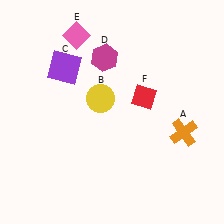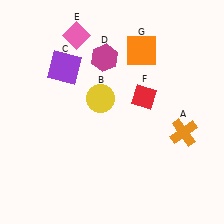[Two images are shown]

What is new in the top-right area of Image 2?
An orange square (G) was added in the top-right area of Image 2.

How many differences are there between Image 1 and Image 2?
There is 1 difference between the two images.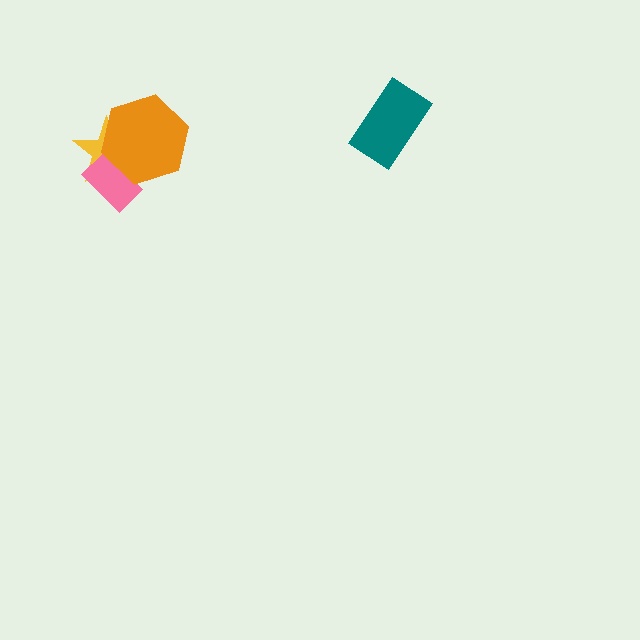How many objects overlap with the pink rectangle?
2 objects overlap with the pink rectangle.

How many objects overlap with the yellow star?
2 objects overlap with the yellow star.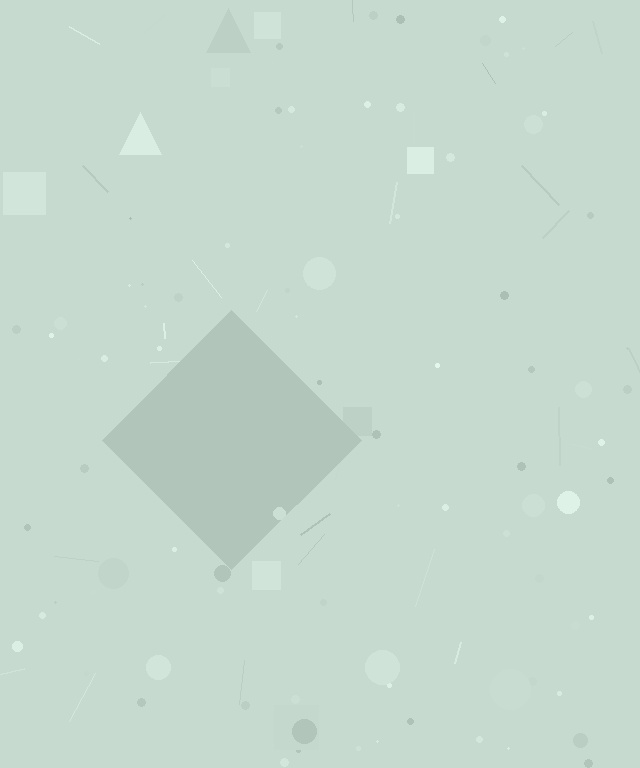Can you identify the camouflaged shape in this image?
The camouflaged shape is a diamond.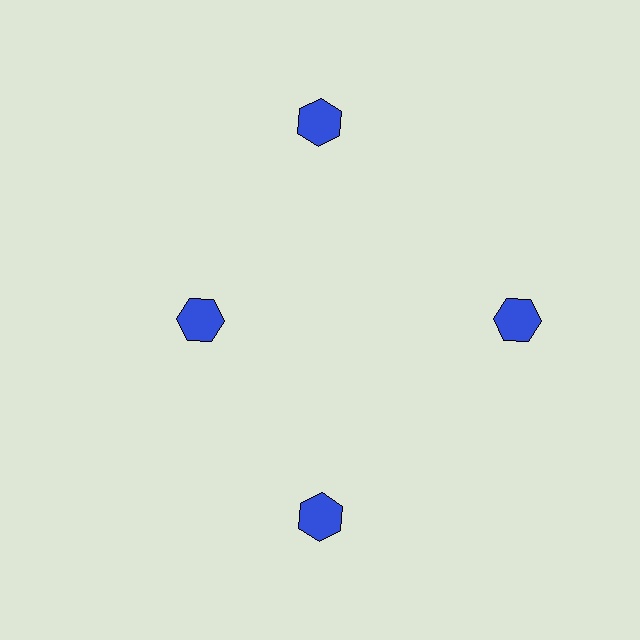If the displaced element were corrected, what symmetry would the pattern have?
It would have 4-fold rotational symmetry — the pattern would map onto itself every 90 degrees.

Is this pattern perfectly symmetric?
No. The 4 blue hexagons are arranged in a ring, but one element near the 9 o'clock position is pulled inward toward the center, breaking the 4-fold rotational symmetry.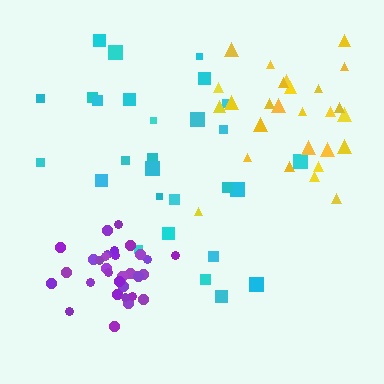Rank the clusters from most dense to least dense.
purple, yellow, cyan.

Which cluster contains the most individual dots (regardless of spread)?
Purple (32).